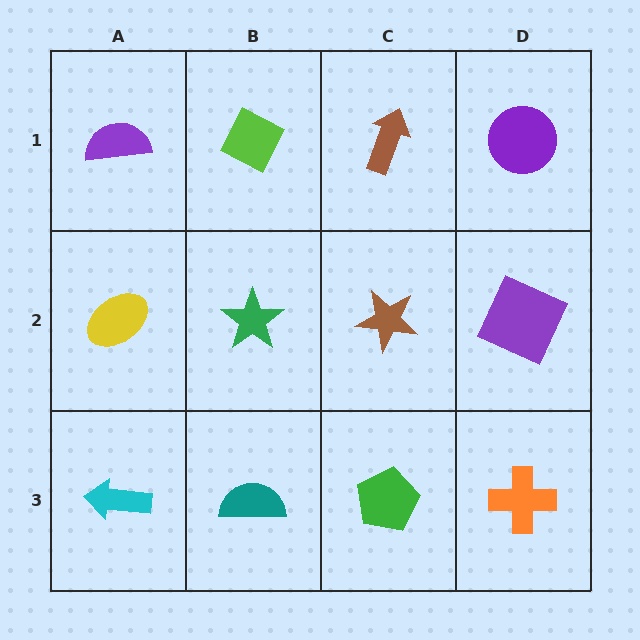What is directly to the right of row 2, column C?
A purple square.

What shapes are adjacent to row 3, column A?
A yellow ellipse (row 2, column A), a teal semicircle (row 3, column B).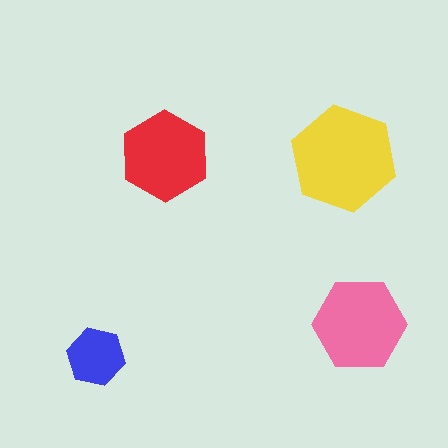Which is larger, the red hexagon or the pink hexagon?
The pink one.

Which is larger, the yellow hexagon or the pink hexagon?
The yellow one.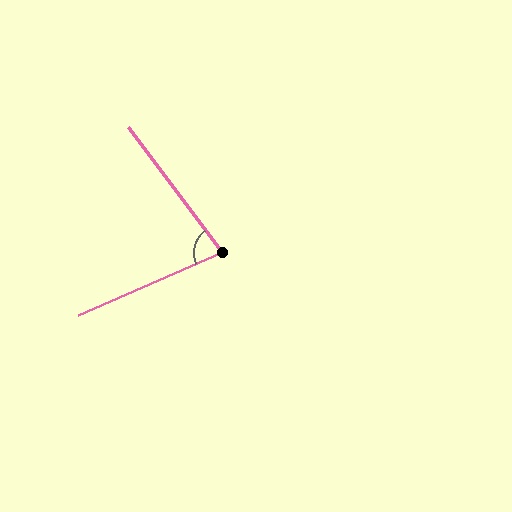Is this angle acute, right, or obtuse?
It is acute.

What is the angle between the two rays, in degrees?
Approximately 77 degrees.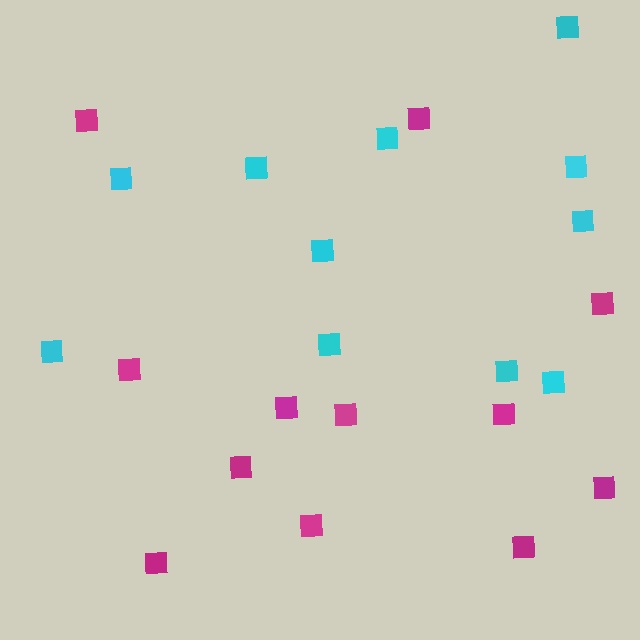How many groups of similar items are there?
There are 2 groups: one group of magenta squares (12) and one group of cyan squares (11).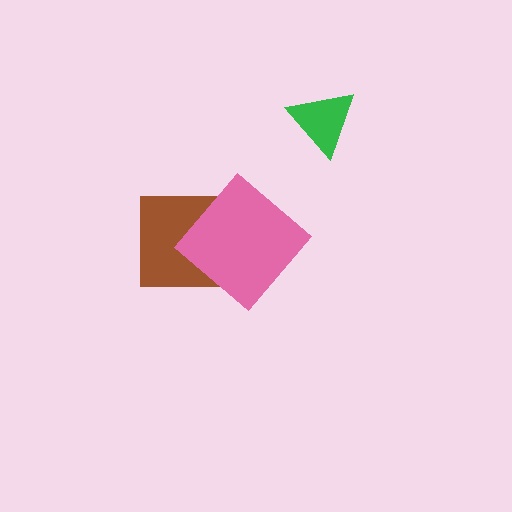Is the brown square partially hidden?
Yes, it is partially covered by another shape.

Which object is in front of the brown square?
The pink diamond is in front of the brown square.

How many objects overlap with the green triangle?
0 objects overlap with the green triangle.